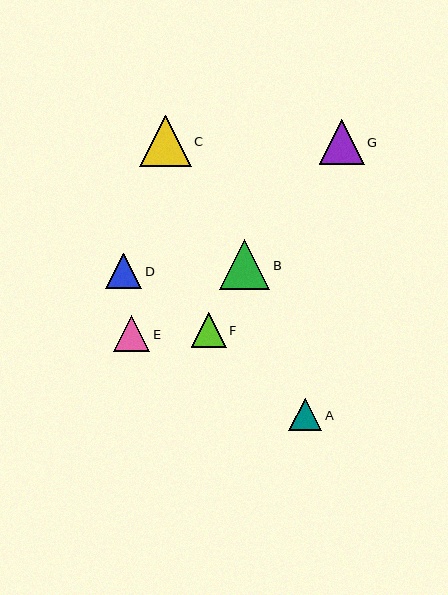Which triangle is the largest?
Triangle C is the largest with a size of approximately 52 pixels.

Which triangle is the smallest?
Triangle A is the smallest with a size of approximately 33 pixels.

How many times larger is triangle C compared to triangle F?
Triangle C is approximately 1.5 times the size of triangle F.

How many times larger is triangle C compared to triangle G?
Triangle C is approximately 1.1 times the size of triangle G.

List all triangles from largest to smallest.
From largest to smallest: C, B, G, E, D, F, A.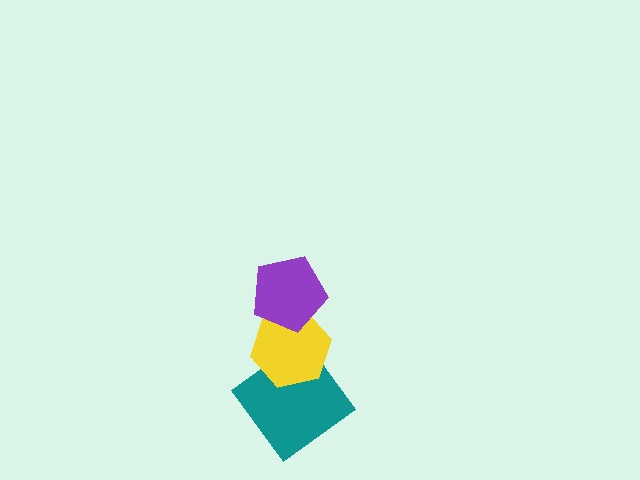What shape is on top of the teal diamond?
The yellow hexagon is on top of the teal diamond.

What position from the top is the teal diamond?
The teal diamond is 3rd from the top.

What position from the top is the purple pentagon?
The purple pentagon is 1st from the top.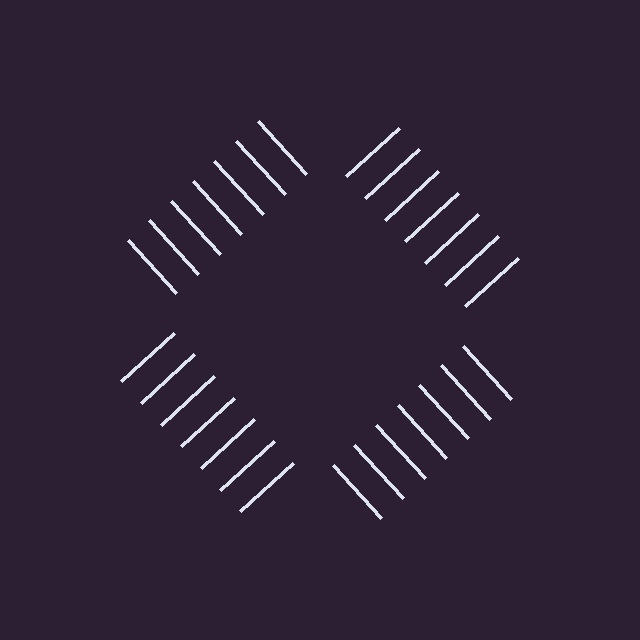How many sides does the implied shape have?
4 sides — the line-ends trace a square.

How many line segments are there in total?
28 — 7 along each of the 4 edges.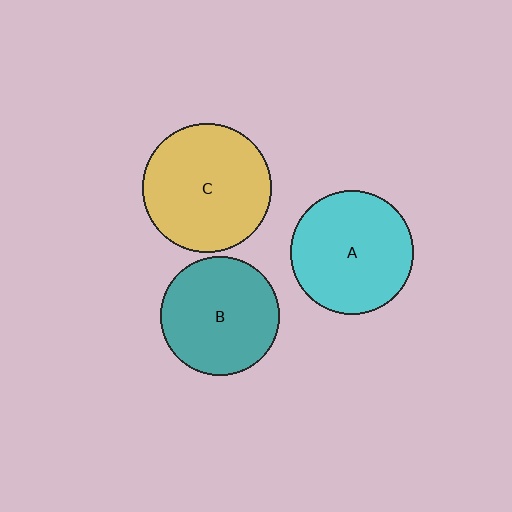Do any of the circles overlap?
No, none of the circles overlap.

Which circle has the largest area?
Circle C (yellow).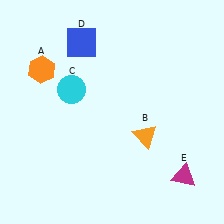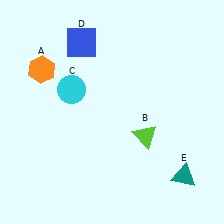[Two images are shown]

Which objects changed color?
B changed from orange to lime. E changed from magenta to teal.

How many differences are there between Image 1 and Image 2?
There are 2 differences between the two images.